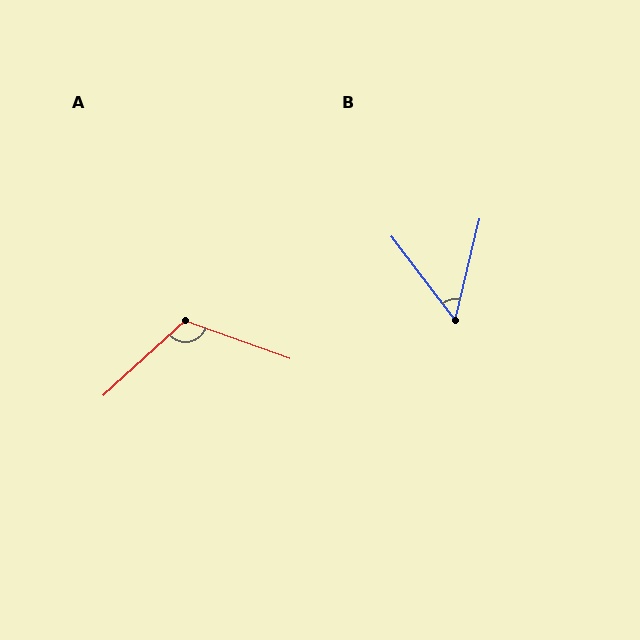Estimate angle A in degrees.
Approximately 118 degrees.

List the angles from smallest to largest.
B (51°), A (118°).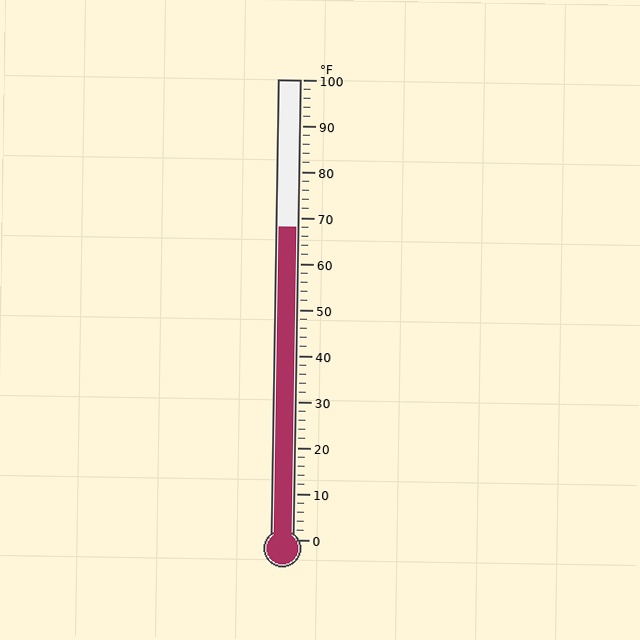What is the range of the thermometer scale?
The thermometer scale ranges from 0°F to 100°F.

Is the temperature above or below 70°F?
The temperature is below 70°F.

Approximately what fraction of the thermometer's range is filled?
The thermometer is filled to approximately 70% of its range.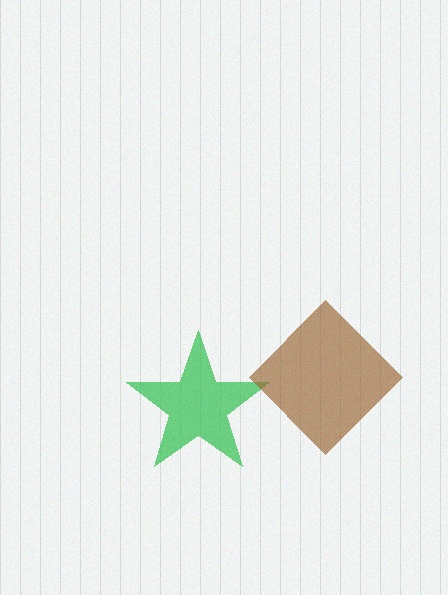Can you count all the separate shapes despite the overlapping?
Yes, there are 2 separate shapes.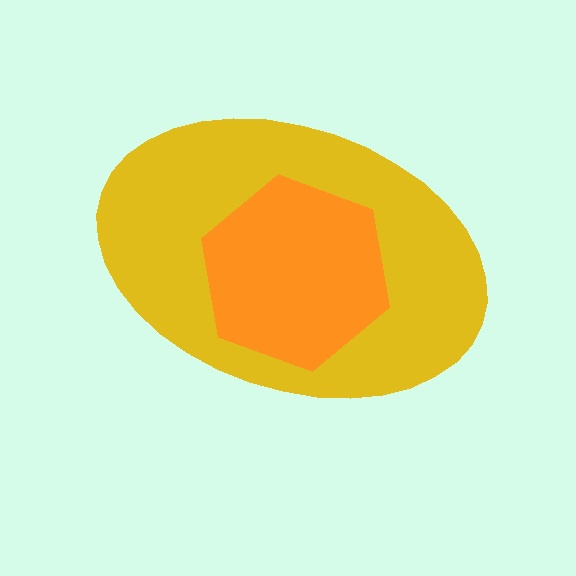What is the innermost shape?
The orange hexagon.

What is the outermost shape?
The yellow ellipse.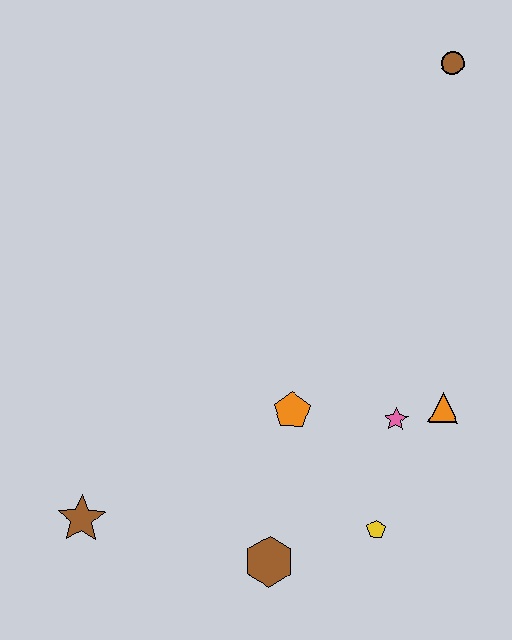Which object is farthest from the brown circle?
The brown star is farthest from the brown circle.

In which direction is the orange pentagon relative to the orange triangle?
The orange pentagon is to the left of the orange triangle.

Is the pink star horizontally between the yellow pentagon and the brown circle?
Yes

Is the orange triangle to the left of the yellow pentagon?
No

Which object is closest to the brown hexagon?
The yellow pentagon is closest to the brown hexagon.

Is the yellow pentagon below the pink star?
Yes